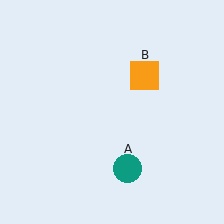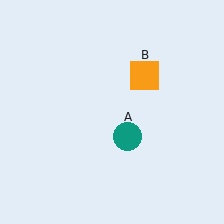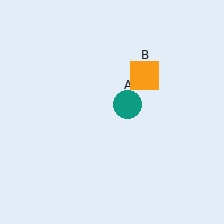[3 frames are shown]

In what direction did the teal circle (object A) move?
The teal circle (object A) moved up.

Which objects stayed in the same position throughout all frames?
Orange square (object B) remained stationary.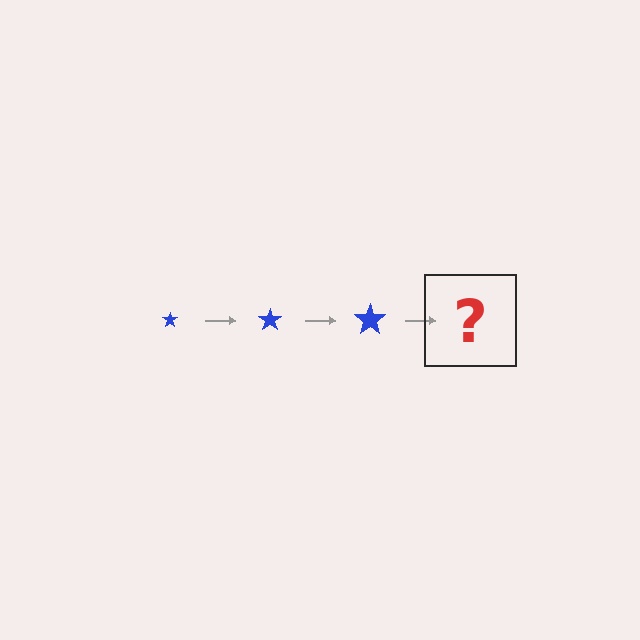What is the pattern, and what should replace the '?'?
The pattern is that the star gets progressively larger each step. The '?' should be a blue star, larger than the previous one.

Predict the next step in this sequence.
The next step is a blue star, larger than the previous one.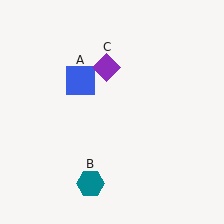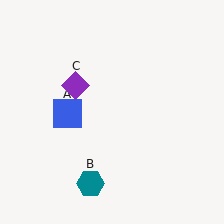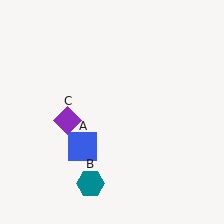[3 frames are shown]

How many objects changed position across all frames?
2 objects changed position: blue square (object A), purple diamond (object C).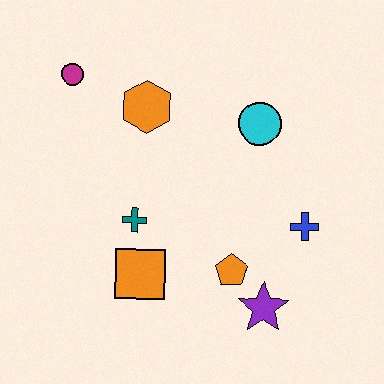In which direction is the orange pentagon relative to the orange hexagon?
The orange pentagon is below the orange hexagon.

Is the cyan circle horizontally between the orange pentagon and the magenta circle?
No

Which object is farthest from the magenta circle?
The purple star is farthest from the magenta circle.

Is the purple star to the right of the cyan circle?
Yes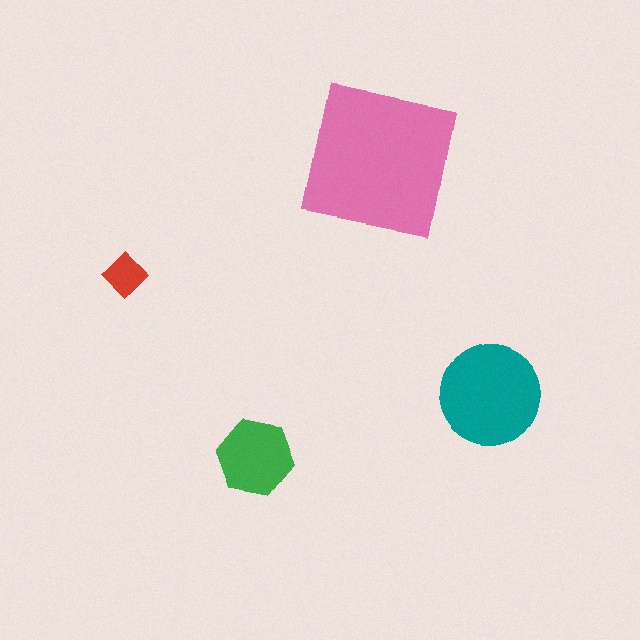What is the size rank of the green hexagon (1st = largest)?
3rd.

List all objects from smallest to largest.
The red diamond, the green hexagon, the teal circle, the pink square.